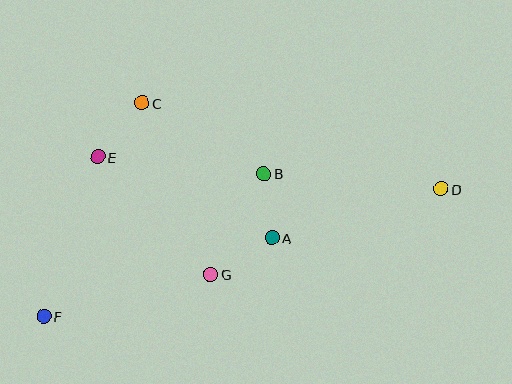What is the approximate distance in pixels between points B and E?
The distance between B and E is approximately 167 pixels.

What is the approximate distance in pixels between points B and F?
The distance between B and F is approximately 262 pixels.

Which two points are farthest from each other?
Points D and F are farthest from each other.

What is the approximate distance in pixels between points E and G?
The distance between E and G is approximately 163 pixels.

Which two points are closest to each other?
Points A and B are closest to each other.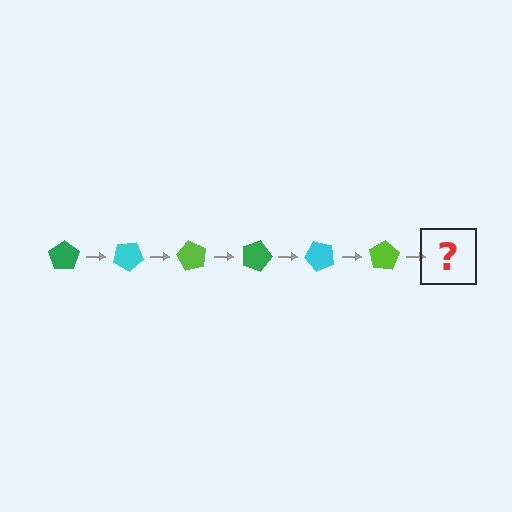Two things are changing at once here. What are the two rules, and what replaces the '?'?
The two rules are that it rotates 30 degrees each step and the color cycles through green, cyan, and lime. The '?' should be a green pentagon, rotated 180 degrees from the start.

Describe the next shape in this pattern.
It should be a green pentagon, rotated 180 degrees from the start.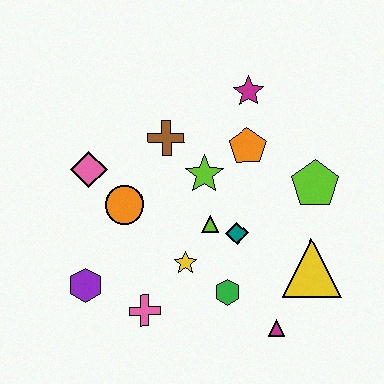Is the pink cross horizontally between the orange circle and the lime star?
Yes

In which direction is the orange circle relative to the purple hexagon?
The orange circle is above the purple hexagon.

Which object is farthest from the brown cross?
The magenta triangle is farthest from the brown cross.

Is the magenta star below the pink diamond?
No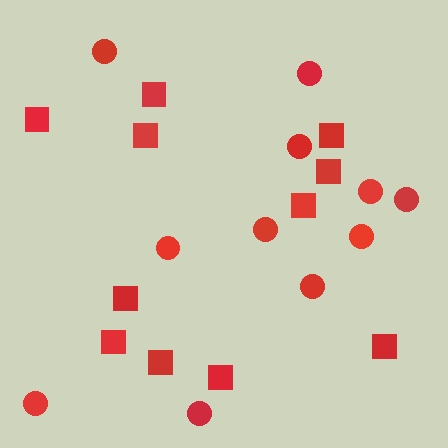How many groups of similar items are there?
There are 2 groups: one group of circles (11) and one group of squares (11).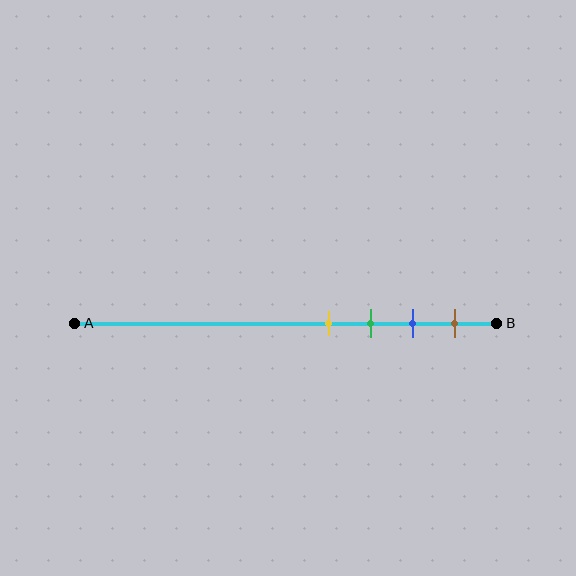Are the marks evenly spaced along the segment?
Yes, the marks are approximately evenly spaced.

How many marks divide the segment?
There are 4 marks dividing the segment.